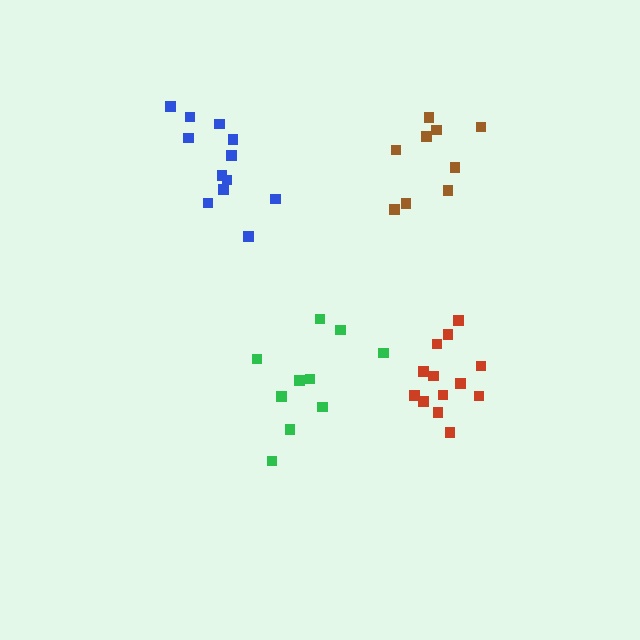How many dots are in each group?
Group 1: 10 dots, Group 2: 13 dots, Group 3: 9 dots, Group 4: 12 dots (44 total).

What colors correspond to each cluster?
The clusters are colored: green, red, brown, blue.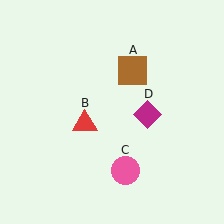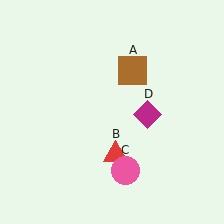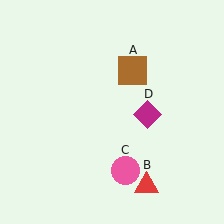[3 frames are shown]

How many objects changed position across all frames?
1 object changed position: red triangle (object B).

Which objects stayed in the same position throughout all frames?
Brown square (object A) and pink circle (object C) and magenta diamond (object D) remained stationary.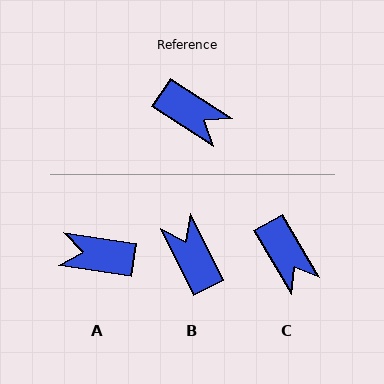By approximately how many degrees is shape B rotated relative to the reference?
Approximately 149 degrees counter-clockwise.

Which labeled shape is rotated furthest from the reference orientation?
A, about 156 degrees away.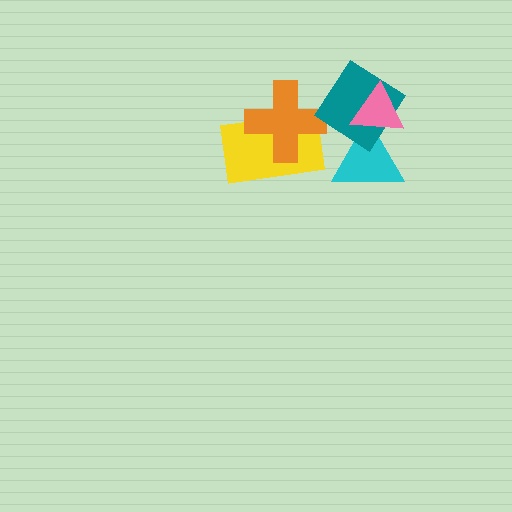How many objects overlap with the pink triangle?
2 objects overlap with the pink triangle.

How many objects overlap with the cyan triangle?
2 objects overlap with the cyan triangle.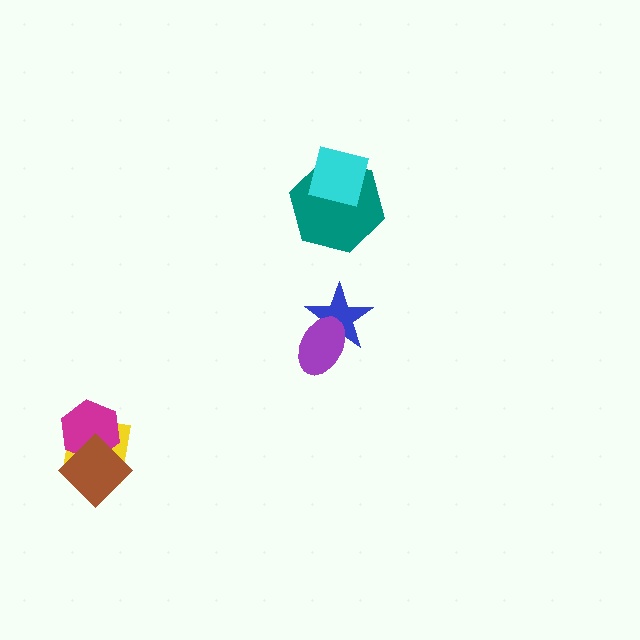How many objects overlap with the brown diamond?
2 objects overlap with the brown diamond.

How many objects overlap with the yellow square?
2 objects overlap with the yellow square.